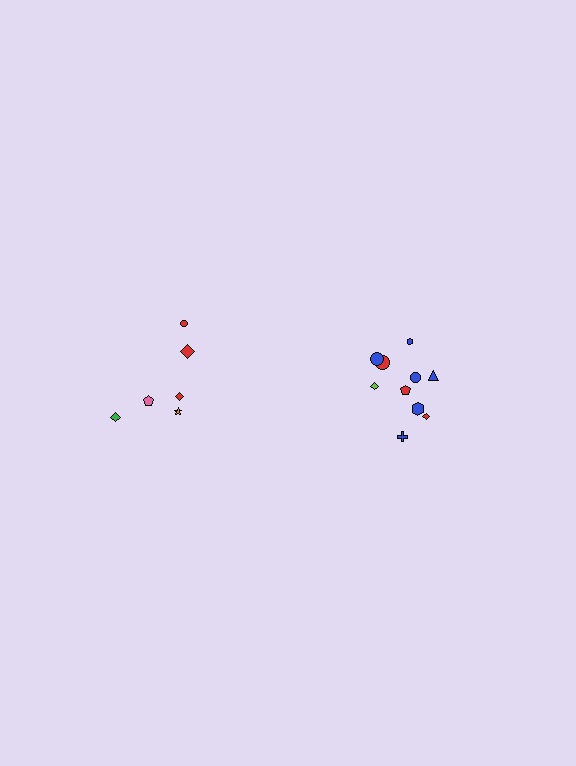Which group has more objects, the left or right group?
The right group.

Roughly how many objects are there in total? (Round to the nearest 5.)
Roughly 15 objects in total.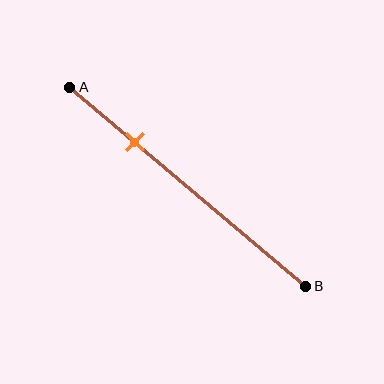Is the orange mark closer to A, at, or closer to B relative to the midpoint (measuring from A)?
The orange mark is closer to point A than the midpoint of segment AB.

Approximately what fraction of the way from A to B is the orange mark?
The orange mark is approximately 30% of the way from A to B.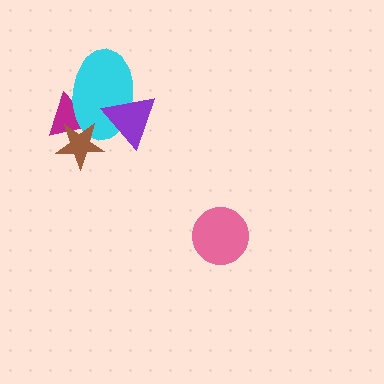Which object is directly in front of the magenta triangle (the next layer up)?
The cyan ellipse is directly in front of the magenta triangle.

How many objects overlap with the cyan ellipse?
3 objects overlap with the cyan ellipse.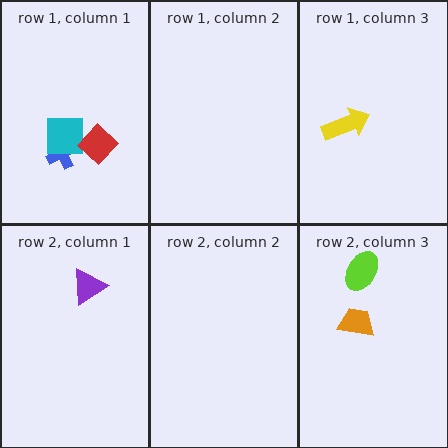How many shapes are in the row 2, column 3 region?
2.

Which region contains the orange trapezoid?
The row 2, column 3 region.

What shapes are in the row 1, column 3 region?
The yellow arrow.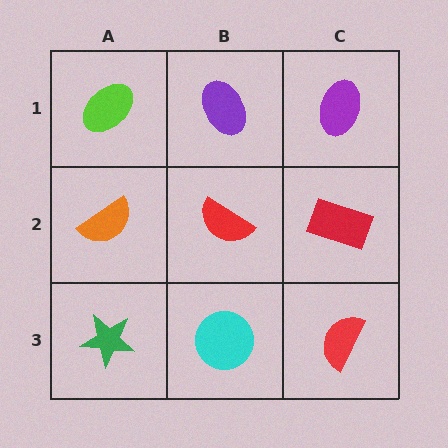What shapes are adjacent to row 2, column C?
A purple ellipse (row 1, column C), a red semicircle (row 3, column C), a red semicircle (row 2, column B).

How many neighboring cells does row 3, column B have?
3.